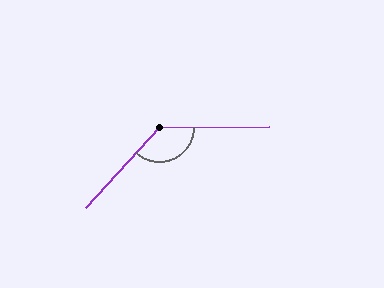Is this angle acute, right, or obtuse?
It is obtuse.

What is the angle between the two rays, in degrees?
Approximately 133 degrees.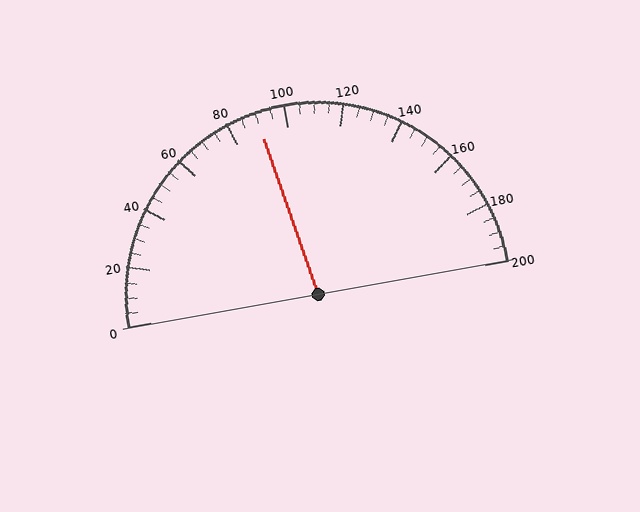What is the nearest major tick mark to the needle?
The nearest major tick mark is 80.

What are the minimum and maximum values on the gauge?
The gauge ranges from 0 to 200.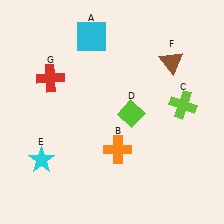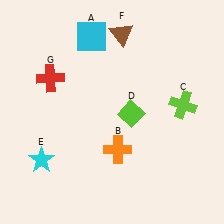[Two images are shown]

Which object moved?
The brown triangle (F) moved left.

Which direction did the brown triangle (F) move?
The brown triangle (F) moved left.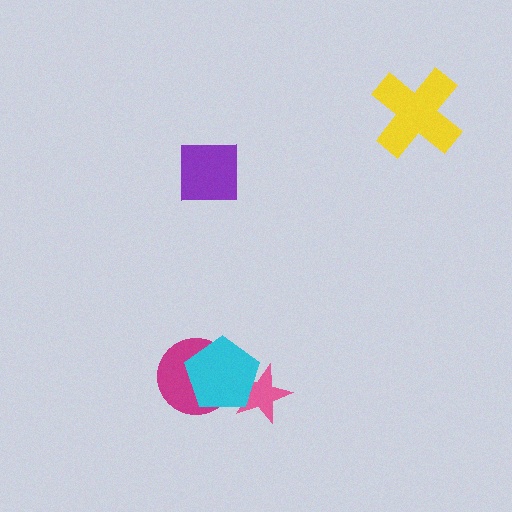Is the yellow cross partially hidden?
No, no other shape covers it.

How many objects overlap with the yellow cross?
0 objects overlap with the yellow cross.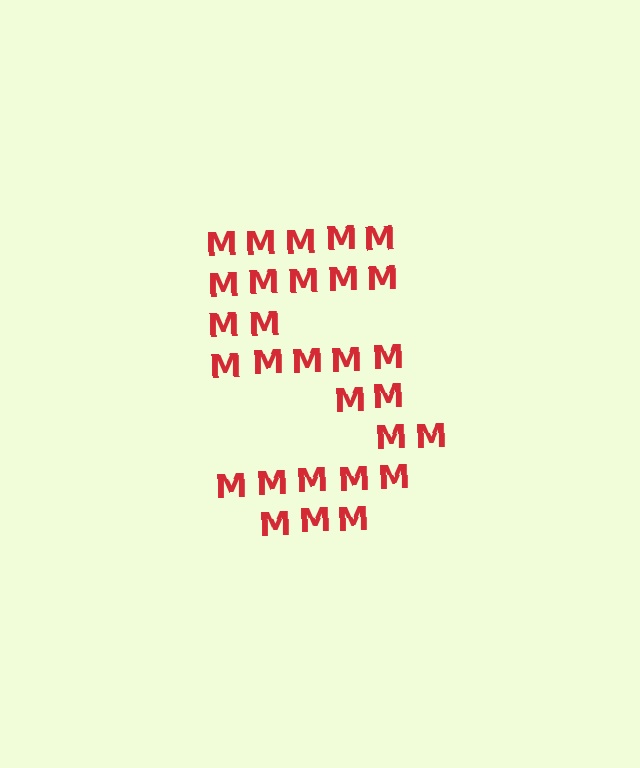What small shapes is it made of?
It is made of small letter M's.